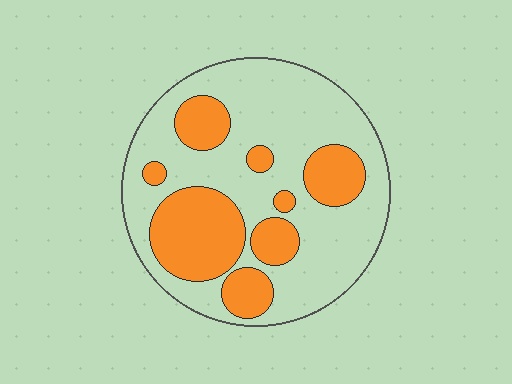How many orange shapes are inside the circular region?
8.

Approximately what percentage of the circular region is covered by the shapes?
Approximately 30%.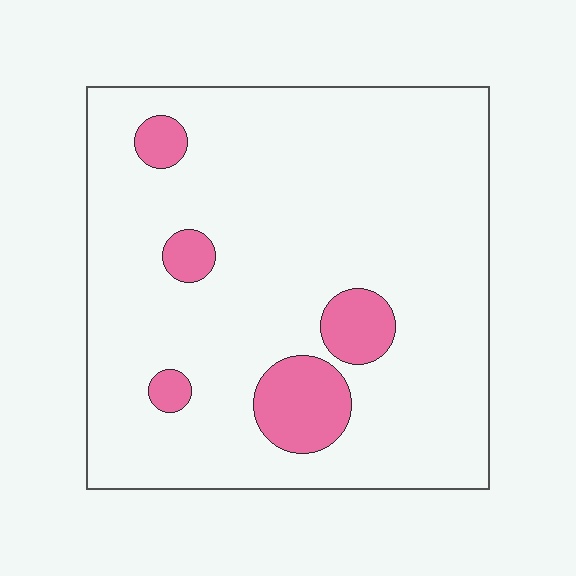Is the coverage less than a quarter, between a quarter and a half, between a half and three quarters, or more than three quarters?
Less than a quarter.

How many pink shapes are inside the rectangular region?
5.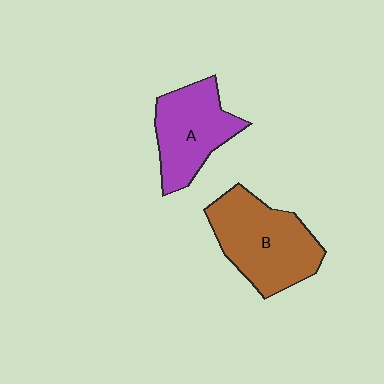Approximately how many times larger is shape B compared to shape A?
Approximately 1.3 times.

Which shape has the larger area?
Shape B (brown).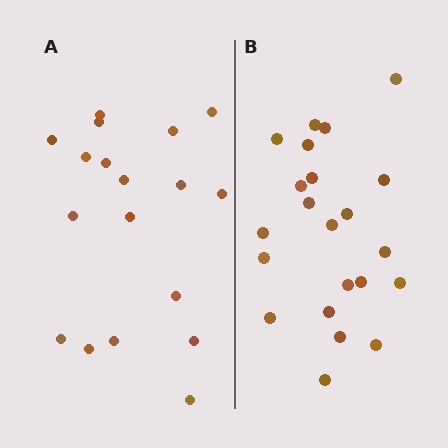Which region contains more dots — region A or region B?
Region B (the right region) has more dots.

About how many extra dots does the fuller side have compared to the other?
Region B has about 4 more dots than region A.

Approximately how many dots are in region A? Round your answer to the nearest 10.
About 20 dots. (The exact count is 18, which rounds to 20.)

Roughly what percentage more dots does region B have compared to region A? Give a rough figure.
About 20% more.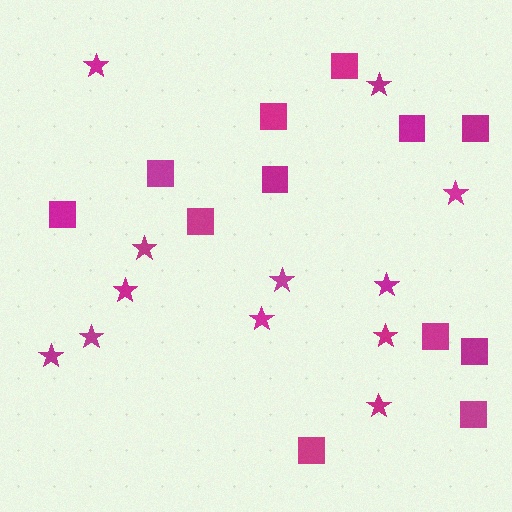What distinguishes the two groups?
There are 2 groups: one group of squares (12) and one group of stars (12).